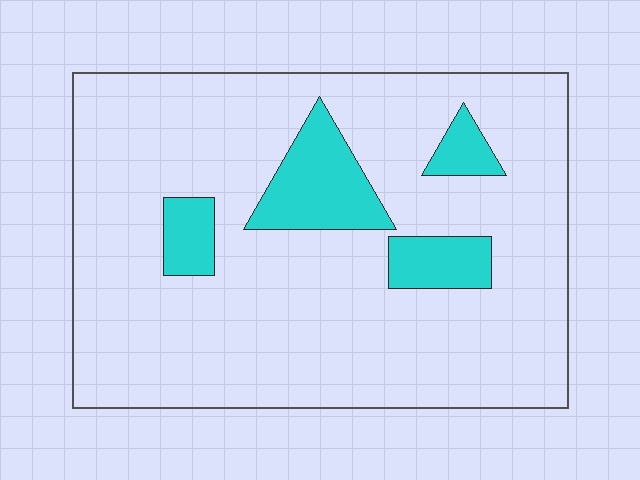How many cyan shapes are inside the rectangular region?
4.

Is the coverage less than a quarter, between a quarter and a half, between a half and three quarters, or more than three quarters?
Less than a quarter.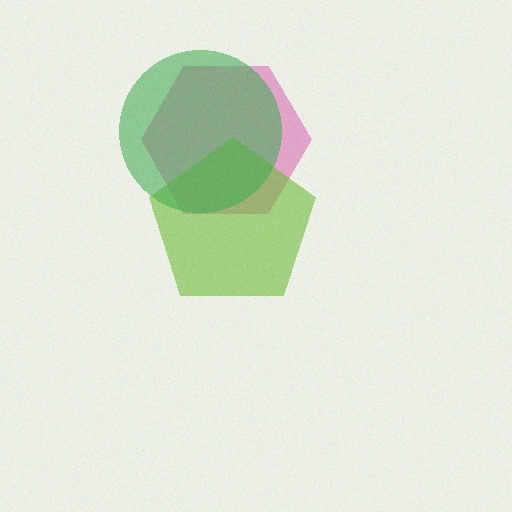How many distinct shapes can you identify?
There are 3 distinct shapes: a pink hexagon, a lime pentagon, a green circle.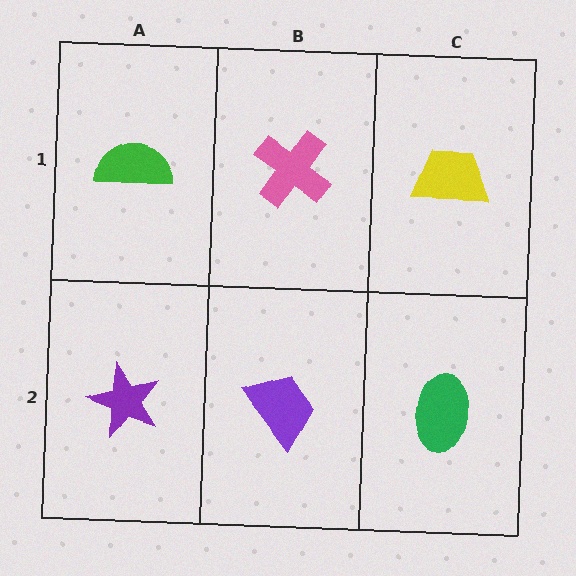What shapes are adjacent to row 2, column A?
A green semicircle (row 1, column A), a purple trapezoid (row 2, column B).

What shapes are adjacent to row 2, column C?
A yellow trapezoid (row 1, column C), a purple trapezoid (row 2, column B).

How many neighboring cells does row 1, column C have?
2.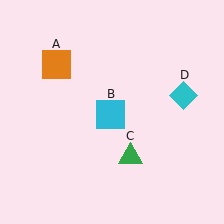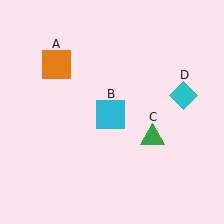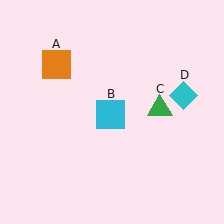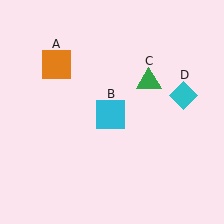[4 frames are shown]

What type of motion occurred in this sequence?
The green triangle (object C) rotated counterclockwise around the center of the scene.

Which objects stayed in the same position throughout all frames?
Orange square (object A) and cyan square (object B) and cyan diamond (object D) remained stationary.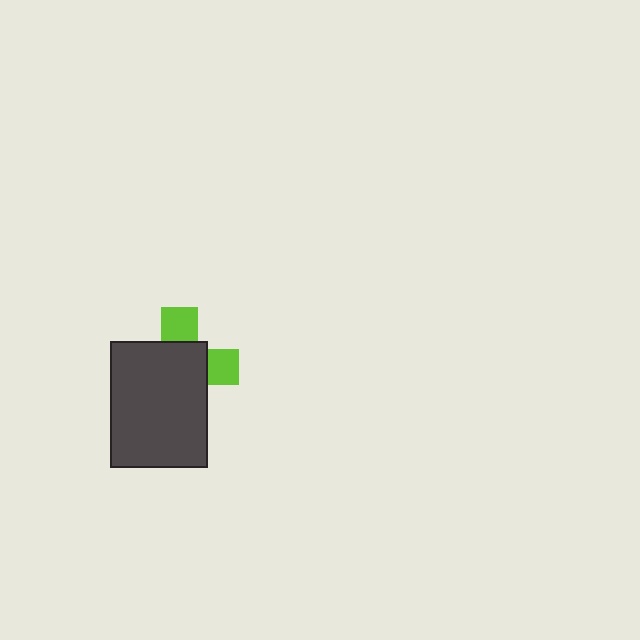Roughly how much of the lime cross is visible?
A small part of it is visible (roughly 32%).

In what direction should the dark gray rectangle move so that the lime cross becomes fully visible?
The dark gray rectangle should move toward the lower-left. That is the shortest direction to clear the overlap and leave the lime cross fully visible.